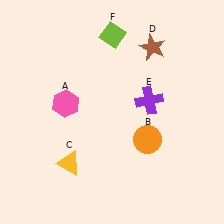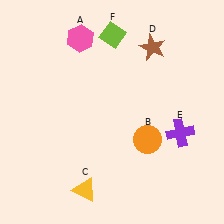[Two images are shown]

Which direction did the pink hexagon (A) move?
The pink hexagon (A) moved up.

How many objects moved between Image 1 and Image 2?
3 objects moved between the two images.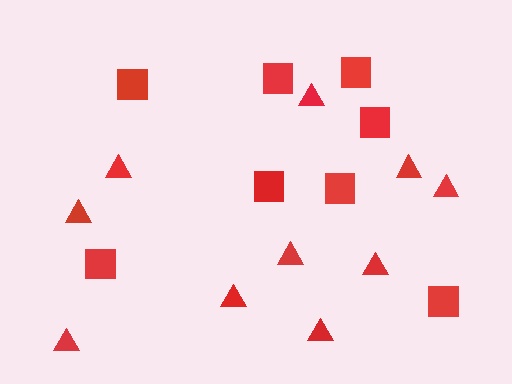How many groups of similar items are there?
There are 2 groups: one group of triangles (10) and one group of squares (8).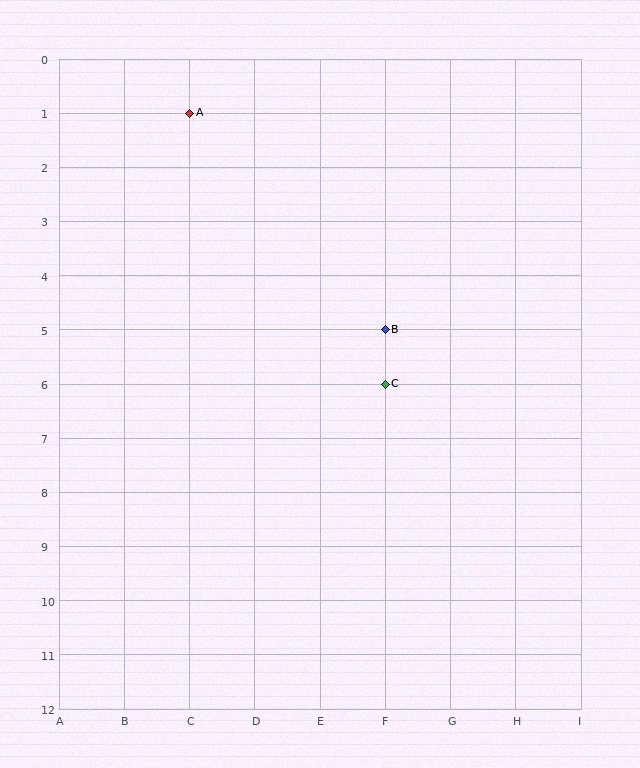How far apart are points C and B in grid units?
Points C and B are 1 row apart.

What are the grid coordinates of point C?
Point C is at grid coordinates (F, 6).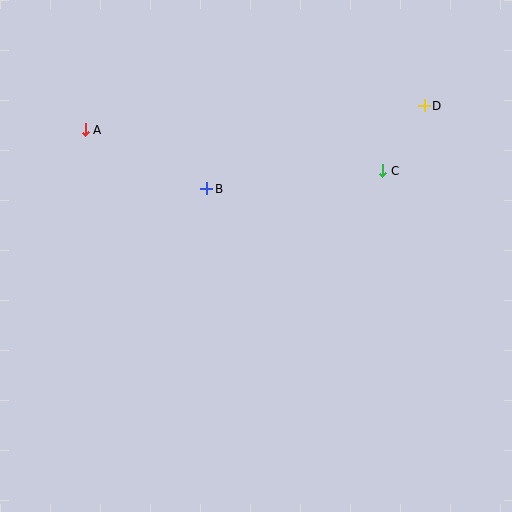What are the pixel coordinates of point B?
Point B is at (207, 189).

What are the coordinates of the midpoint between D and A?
The midpoint between D and A is at (255, 118).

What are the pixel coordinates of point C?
Point C is at (383, 171).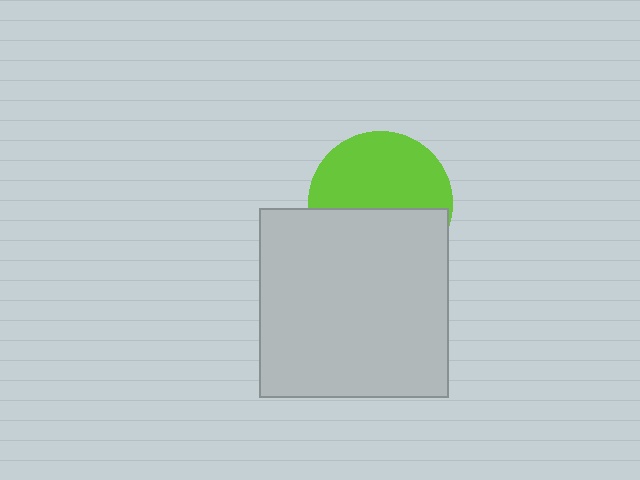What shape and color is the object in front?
The object in front is a light gray square.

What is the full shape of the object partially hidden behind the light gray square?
The partially hidden object is a lime circle.